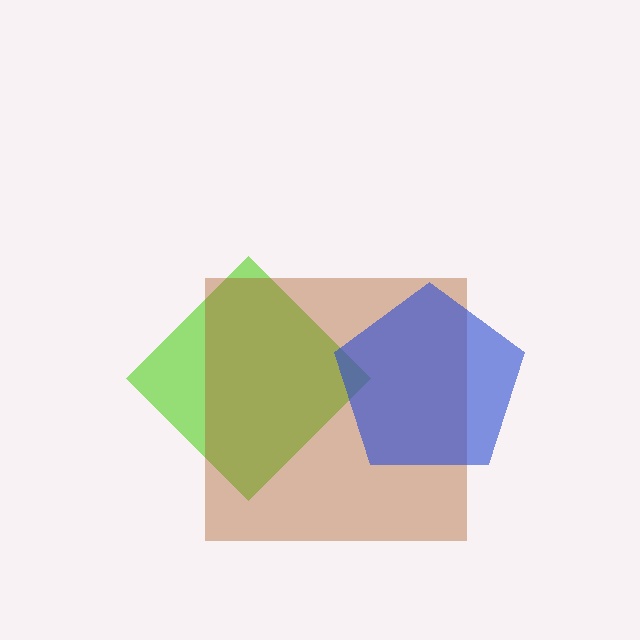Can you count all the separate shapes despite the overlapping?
Yes, there are 3 separate shapes.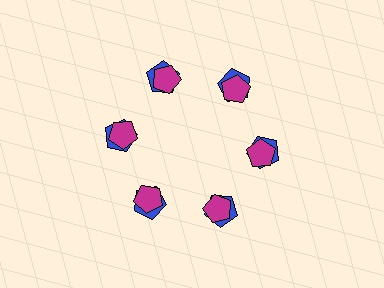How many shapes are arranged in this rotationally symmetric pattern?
There are 12 shapes, arranged in 6 groups of 2.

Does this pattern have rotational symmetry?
Yes, this pattern has 6-fold rotational symmetry. It looks the same after rotating 60 degrees around the center.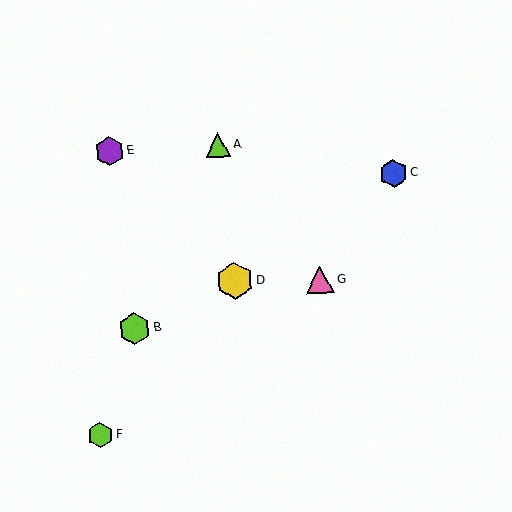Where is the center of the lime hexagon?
The center of the lime hexagon is at (100, 435).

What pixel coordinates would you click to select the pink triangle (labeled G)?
Click at (320, 280) to select the pink triangle G.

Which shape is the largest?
The yellow hexagon (labeled D) is the largest.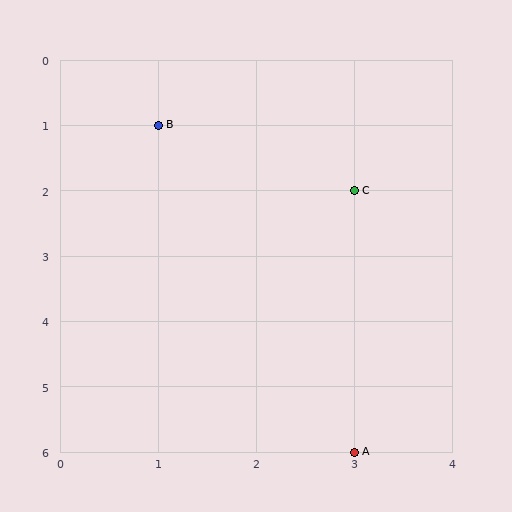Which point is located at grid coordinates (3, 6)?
Point A is at (3, 6).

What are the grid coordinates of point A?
Point A is at grid coordinates (3, 6).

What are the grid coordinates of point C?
Point C is at grid coordinates (3, 2).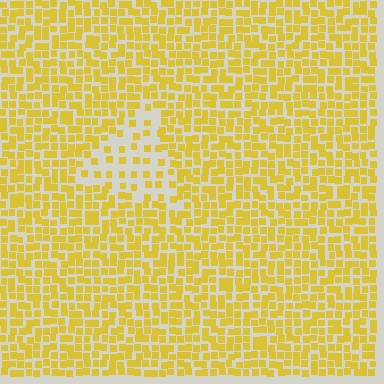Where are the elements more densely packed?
The elements are more densely packed outside the triangle boundary.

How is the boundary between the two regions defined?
The boundary is defined by a change in element density (approximately 2.4x ratio). All elements are the same color, size, and shape.